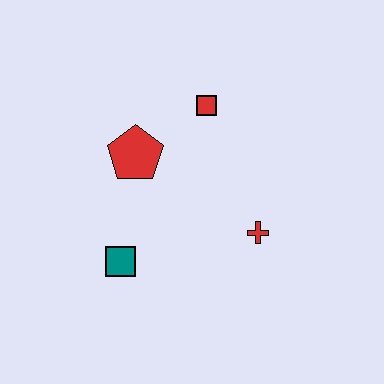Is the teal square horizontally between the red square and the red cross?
No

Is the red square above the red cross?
Yes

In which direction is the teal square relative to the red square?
The teal square is below the red square.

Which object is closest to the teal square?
The red pentagon is closest to the teal square.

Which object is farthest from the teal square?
The red square is farthest from the teal square.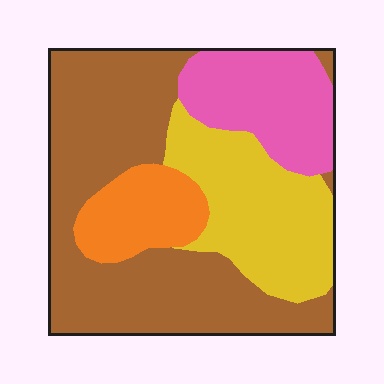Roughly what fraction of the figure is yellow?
Yellow takes up less than a quarter of the figure.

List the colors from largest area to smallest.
From largest to smallest: brown, yellow, pink, orange.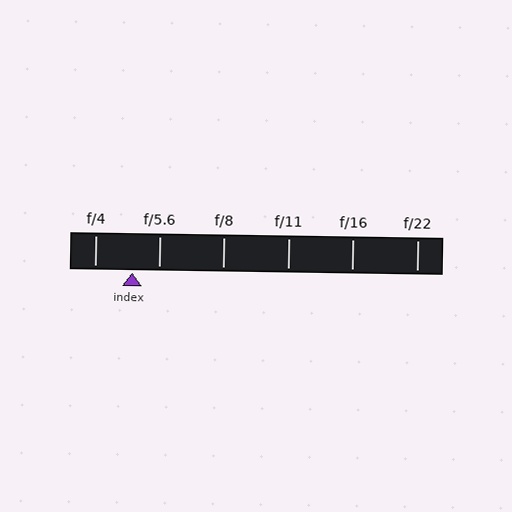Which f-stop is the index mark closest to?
The index mark is closest to f/5.6.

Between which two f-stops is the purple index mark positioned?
The index mark is between f/4 and f/5.6.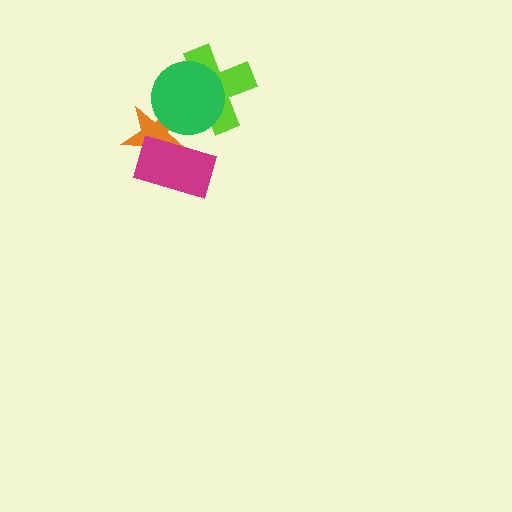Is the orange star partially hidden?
Yes, it is partially covered by another shape.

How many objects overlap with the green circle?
2 objects overlap with the green circle.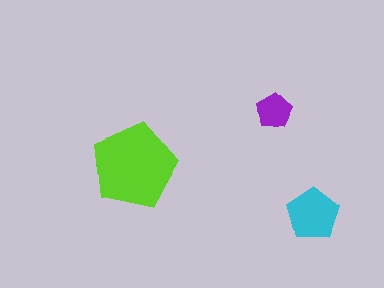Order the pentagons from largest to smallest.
the lime one, the cyan one, the purple one.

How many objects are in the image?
There are 3 objects in the image.